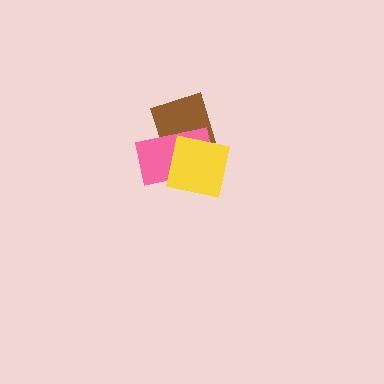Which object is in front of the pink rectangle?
The yellow square is in front of the pink rectangle.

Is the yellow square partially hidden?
No, no other shape covers it.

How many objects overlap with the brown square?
2 objects overlap with the brown square.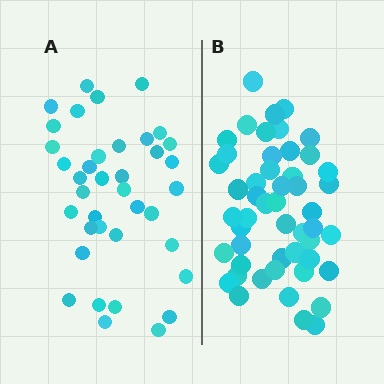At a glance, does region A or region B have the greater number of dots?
Region B (the right region) has more dots.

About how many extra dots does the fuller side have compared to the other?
Region B has roughly 12 or so more dots than region A.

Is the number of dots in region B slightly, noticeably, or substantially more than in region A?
Region B has noticeably more, but not dramatically so. The ratio is roughly 1.3 to 1.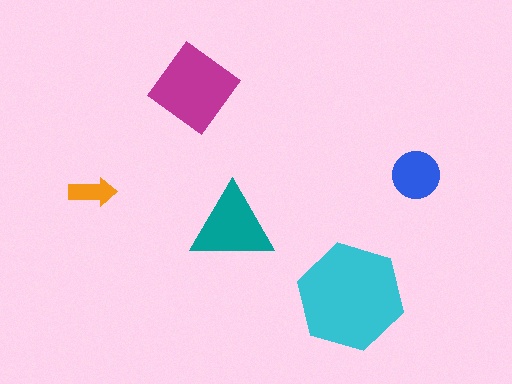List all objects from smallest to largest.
The orange arrow, the blue circle, the teal triangle, the magenta diamond, the cyan hexagon.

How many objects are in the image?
There are 5 objects in the image.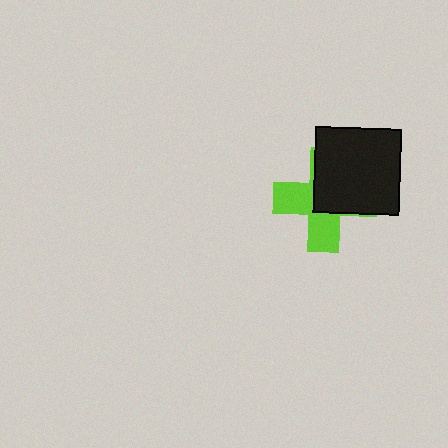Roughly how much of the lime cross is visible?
About half of it is visible (roughly 48%).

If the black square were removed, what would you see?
You would see the complete lime cross.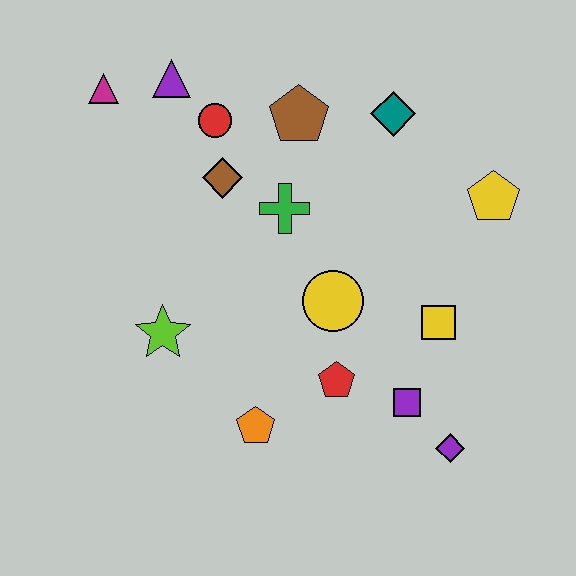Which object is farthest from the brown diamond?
The purple diamond is farthest from the brown diamond.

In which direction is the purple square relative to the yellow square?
The purple square is below the yellow square.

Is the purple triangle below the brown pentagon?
No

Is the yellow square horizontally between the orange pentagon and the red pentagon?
No